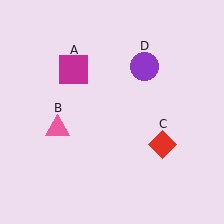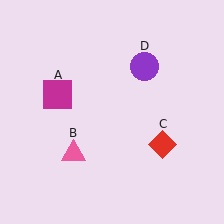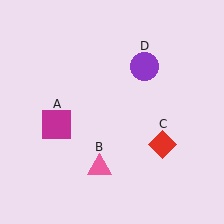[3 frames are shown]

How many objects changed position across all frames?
2 objects changed position: magenta square (object A), pink triangle (object B).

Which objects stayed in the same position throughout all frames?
Red diamond (object C) and purple circle (object D) remained stationary.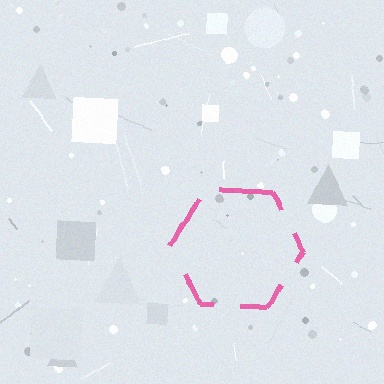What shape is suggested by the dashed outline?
The dashed outline suggests a hexagon.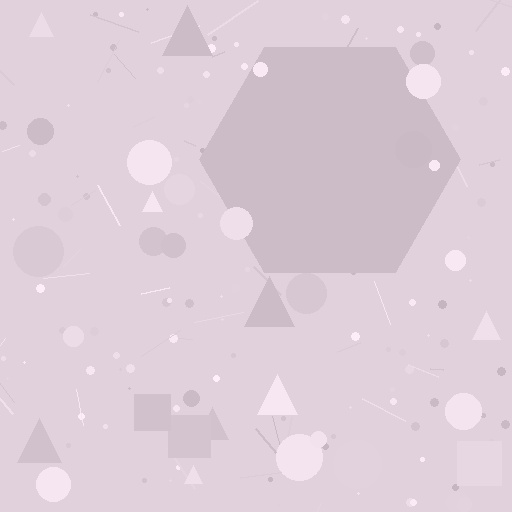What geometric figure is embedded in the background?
A hexagon is embedded in the background.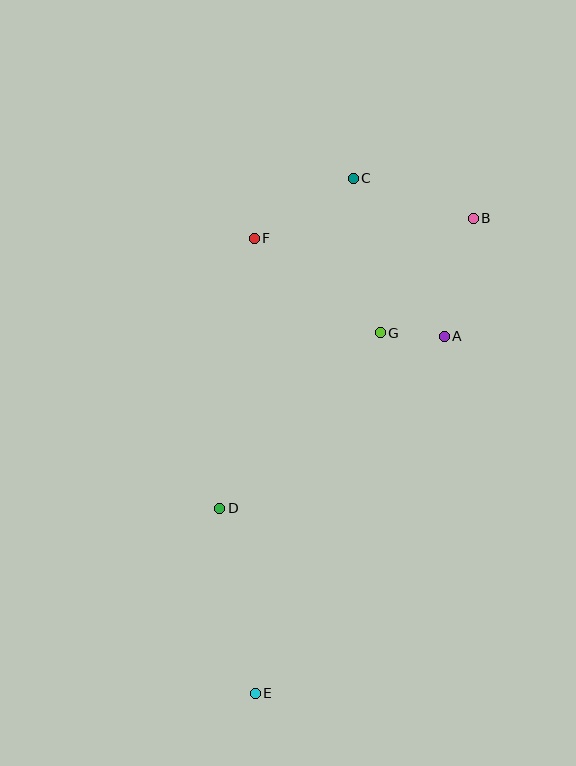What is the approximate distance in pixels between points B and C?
The distance between B and C is approximately 126 pixels.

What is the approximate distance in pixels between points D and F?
The distance between D and F is approximately 272 pixels.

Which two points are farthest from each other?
Points C and E are farthest from each other.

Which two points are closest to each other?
Points A and G are closest to each other.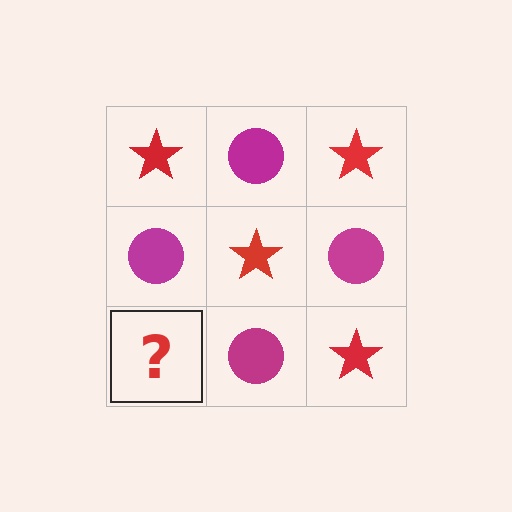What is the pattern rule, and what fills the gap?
The rule is that it alternates red star and magenta circle in a checkerboard pattern. The gap should be filled with a red star.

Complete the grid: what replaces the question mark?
The question mark should be replaced with a red star.